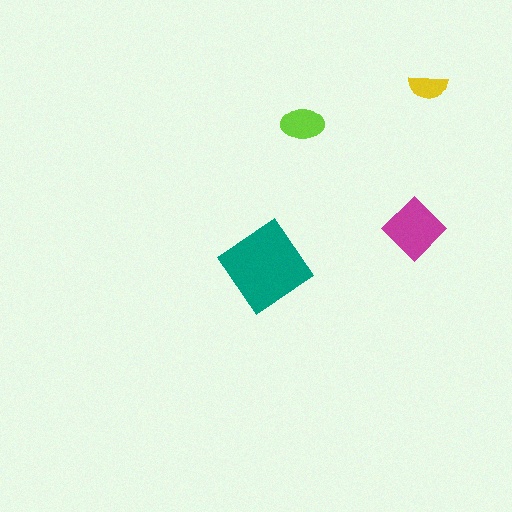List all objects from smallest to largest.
The yellow semicircle, the lime ellipse, the magenta diamond, the teal diamond.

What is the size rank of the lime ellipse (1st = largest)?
3rd.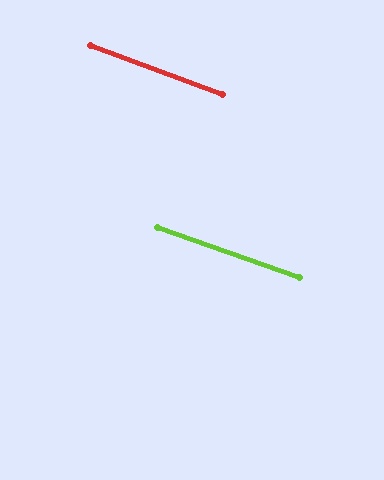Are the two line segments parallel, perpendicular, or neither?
Parallel — their directions differ by only 0.8°.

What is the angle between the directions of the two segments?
Approximately 1 degree.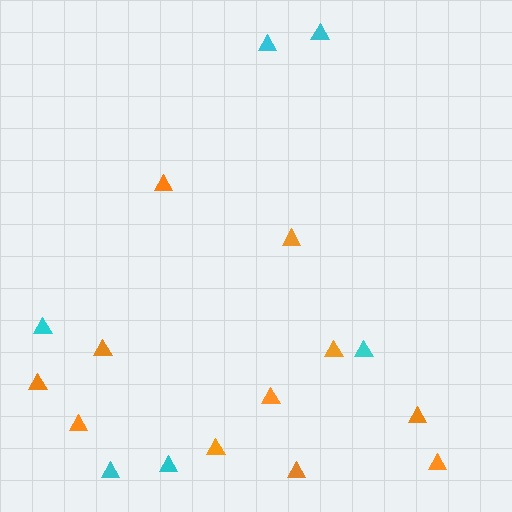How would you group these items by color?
There are 2 groups: one group of orange triangles (11) and one group of cyan triangles (6).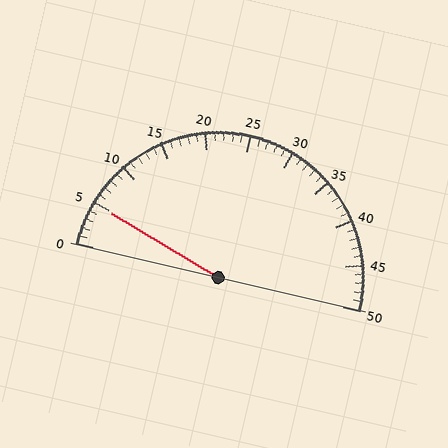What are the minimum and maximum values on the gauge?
The gauge ranges from 0 to 50.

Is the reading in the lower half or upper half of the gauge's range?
The reading is in the lower half of the range (0 to 50).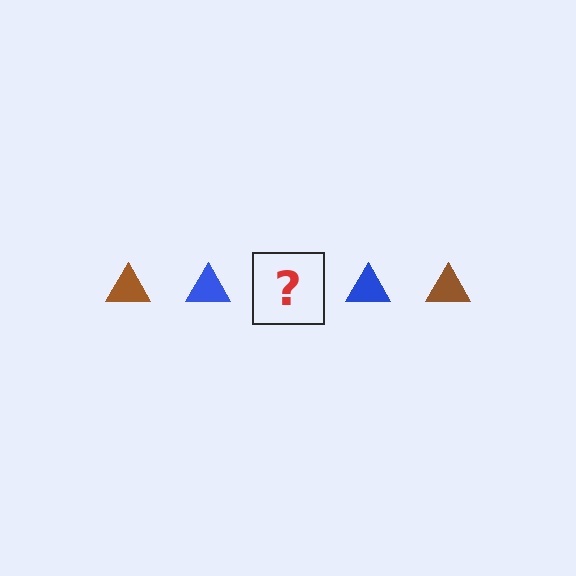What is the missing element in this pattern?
The missing element is a brown triangle.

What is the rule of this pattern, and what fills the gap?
The rule is that the pattern cycles through brown, blue triangles. The gap should be filled with a brown triangle.